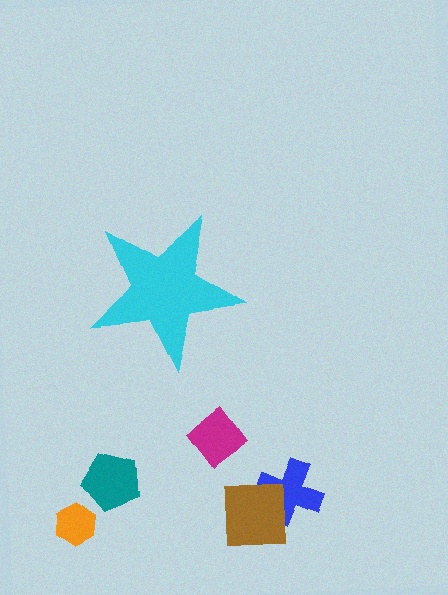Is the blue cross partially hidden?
No, the blue cross is fully visible.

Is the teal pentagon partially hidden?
No, the teal pentagon is fully visible.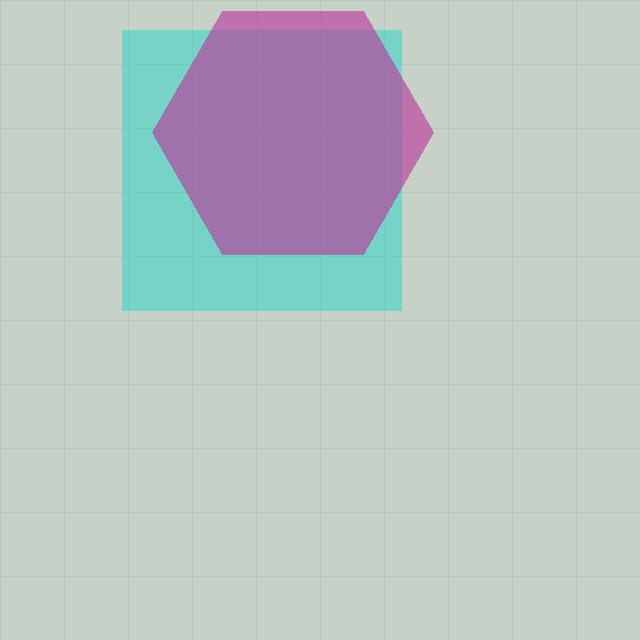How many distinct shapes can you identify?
There are 2 distinct shapes: a cyan square, a magenta hexagon.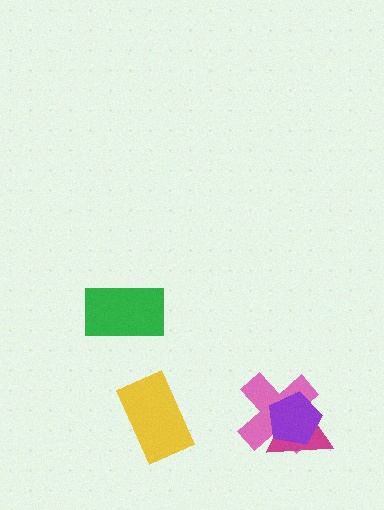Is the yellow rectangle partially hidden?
No, no other shape covers it.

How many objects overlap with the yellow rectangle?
0 objects overlap with the yellow rectangle.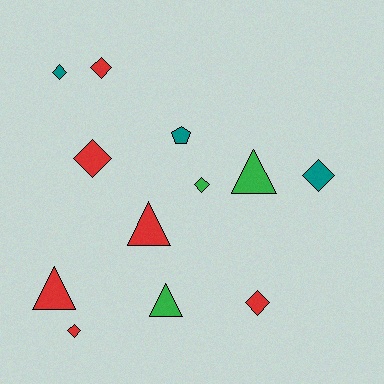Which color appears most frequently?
Red, with 6 objects.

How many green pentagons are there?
There are no green pentagons.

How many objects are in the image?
There are 12 objects.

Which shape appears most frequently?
Diamond, with 7 objects.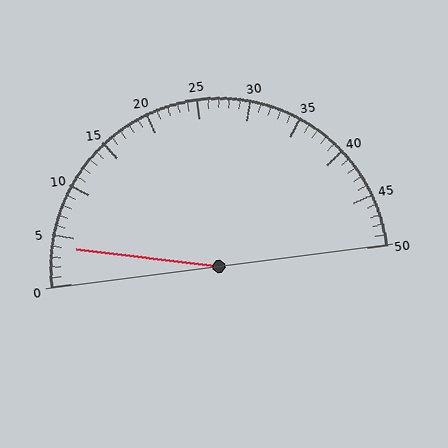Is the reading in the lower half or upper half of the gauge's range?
The reading is in the lower half of the range (0 to 50).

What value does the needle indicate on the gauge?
The needle indicates approximately 4.